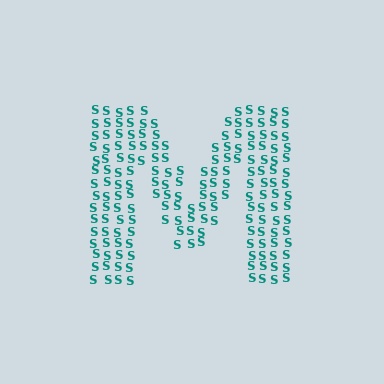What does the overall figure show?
The overall figure shows the letter M.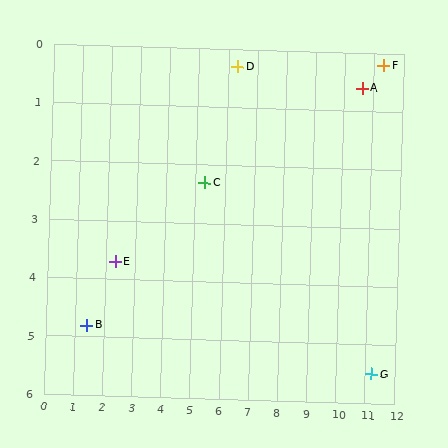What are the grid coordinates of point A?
Point A is at approximately (10.6, 0.6).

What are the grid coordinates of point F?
Point F is at approximately (11.3, 0.2).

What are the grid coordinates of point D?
Point D is at approximately (6.3, 0.3).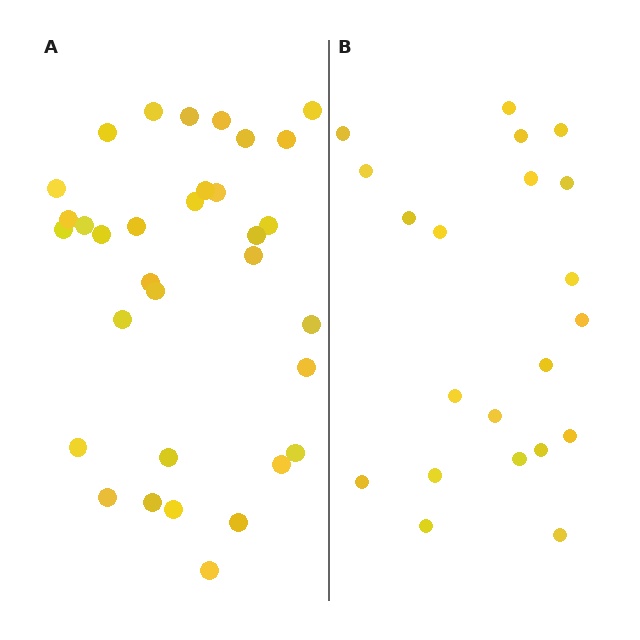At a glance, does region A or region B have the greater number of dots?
Region A (the left region) has more dots.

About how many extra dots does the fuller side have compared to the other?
Region A has roughly 12 or so more dots than region B.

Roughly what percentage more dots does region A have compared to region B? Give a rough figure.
About 55% more.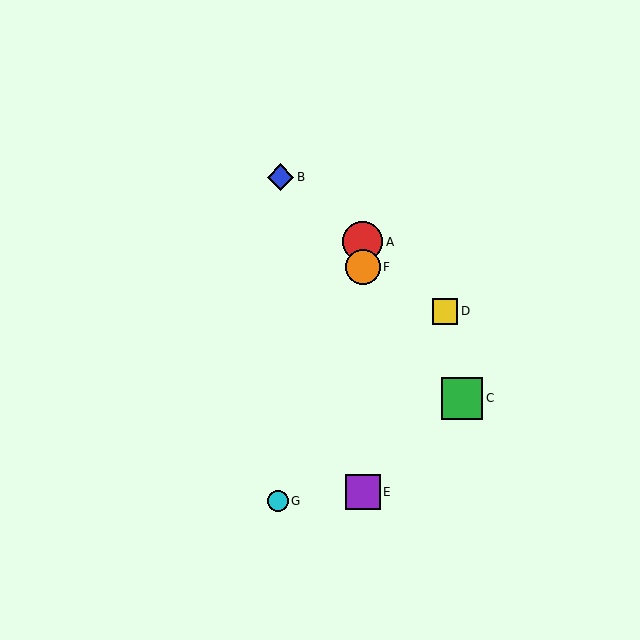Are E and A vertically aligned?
Yes, both are at x≈363.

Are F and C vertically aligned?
No, F is at x≈363 and C is at x≈462.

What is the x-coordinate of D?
Object D is at x≈445.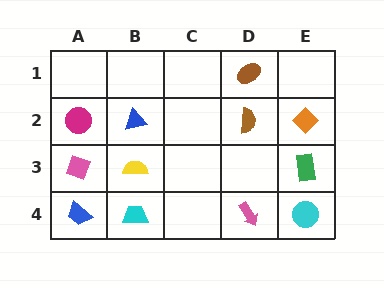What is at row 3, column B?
A yellow semicircle.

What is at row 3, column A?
A pink diamond.